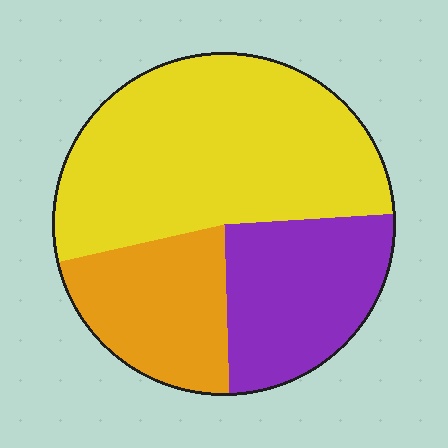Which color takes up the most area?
Yellow, at roughly 55%.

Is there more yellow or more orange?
Yellow.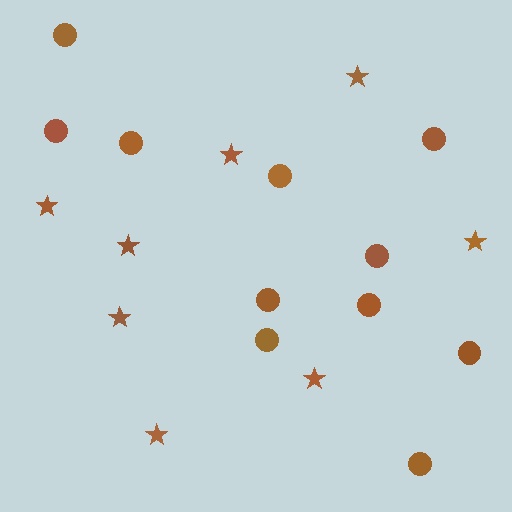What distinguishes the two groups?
There are 2 groups: one group of circles (11) and one group of stars (8).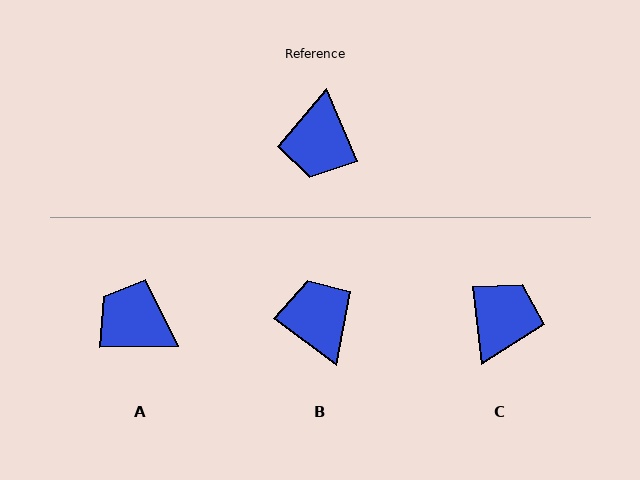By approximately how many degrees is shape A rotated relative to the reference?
Approximately 113 degrees clockwise.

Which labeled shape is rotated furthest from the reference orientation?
C, about 163 degrees away.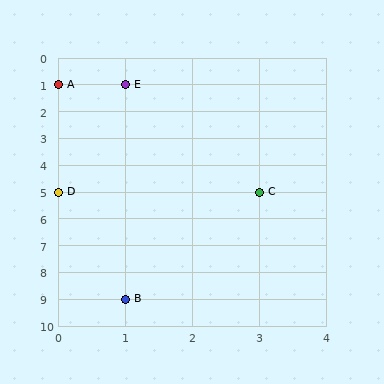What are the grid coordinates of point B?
Point B is at grid coordinates (1, 9).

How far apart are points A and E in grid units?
Points A and E are 1 column apart.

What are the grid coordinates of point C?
Point C is at grid coordinates (3, 5).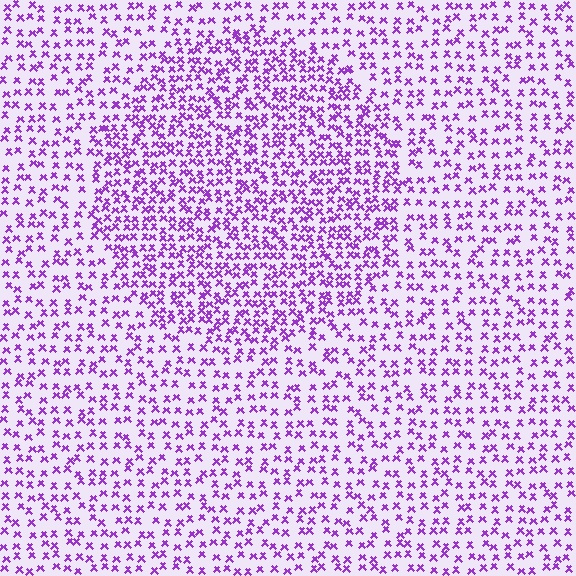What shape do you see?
I see a circle.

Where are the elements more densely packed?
The elements are more densely packed inside the circle boundary.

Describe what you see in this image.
The image contains small purple elements arranged at two different densities. A circle-shaped region is visible where the elements are more densely packed than the surrounding area.